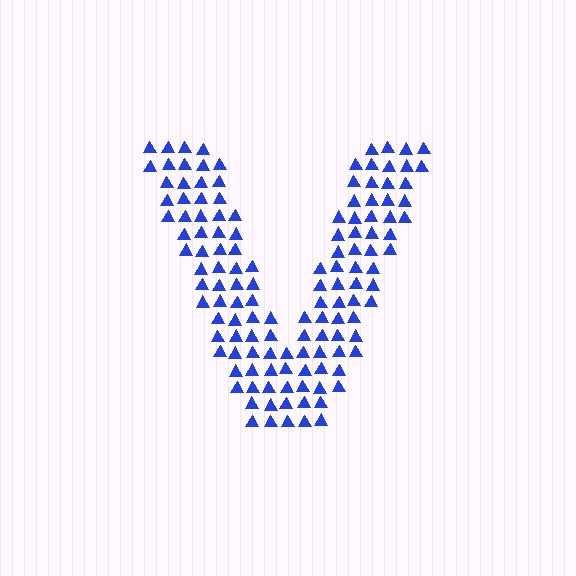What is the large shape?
The large shape is the letter V.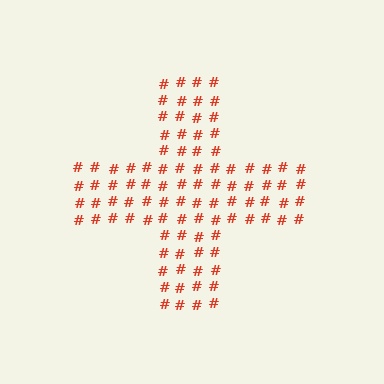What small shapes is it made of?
It is made of small hash symbols.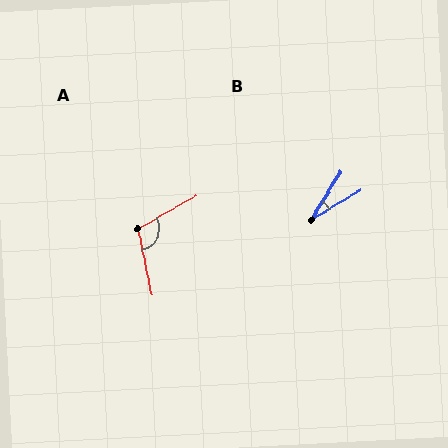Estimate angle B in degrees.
Approximately 28 degrees.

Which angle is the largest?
A, at approximately 108 degrees.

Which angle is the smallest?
B, at approximately 28 degrees.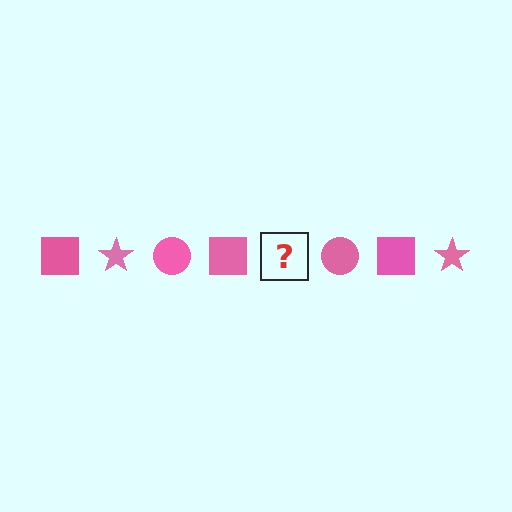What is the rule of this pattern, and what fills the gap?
The rule is that the pattern cycles through square, star, circle shapes in pink. The gap should be filled with a pink star.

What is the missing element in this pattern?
The missing element is a pink star.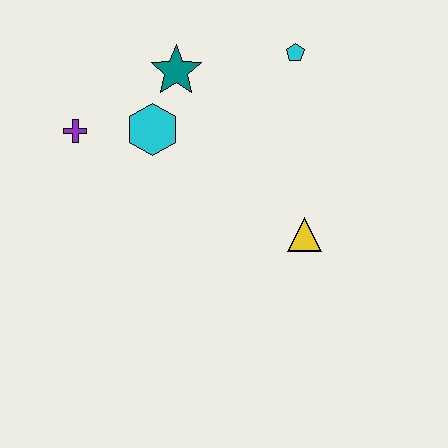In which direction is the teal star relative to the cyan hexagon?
The teal star is above the cyan hexagon.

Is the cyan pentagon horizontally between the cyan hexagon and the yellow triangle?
Yes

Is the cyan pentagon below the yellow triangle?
No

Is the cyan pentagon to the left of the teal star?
No